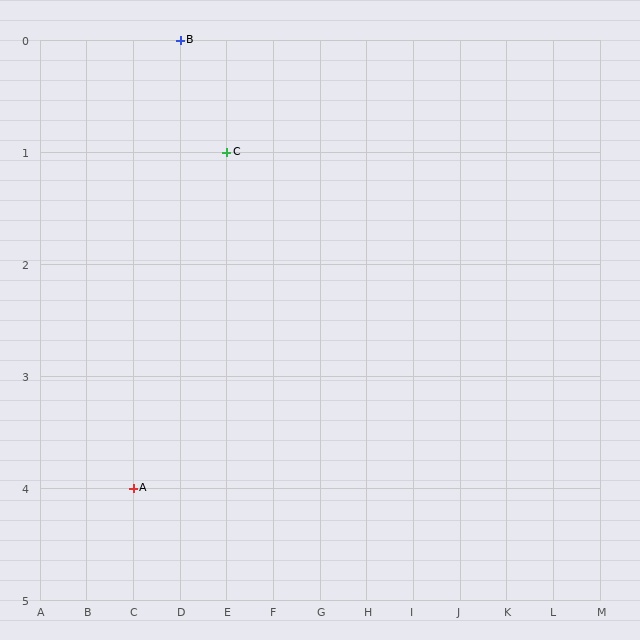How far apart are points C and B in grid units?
Points C and B are 1 column and 1 row apart (about 1.4 grid units diagonally).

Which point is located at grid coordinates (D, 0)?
Point B is at (D, 0).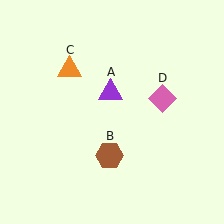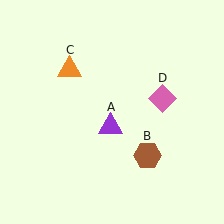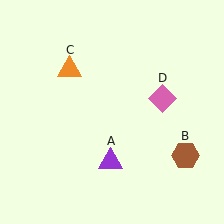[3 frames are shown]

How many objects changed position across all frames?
2 objects changed position: purple triangle (object A), brown hexagon (object B).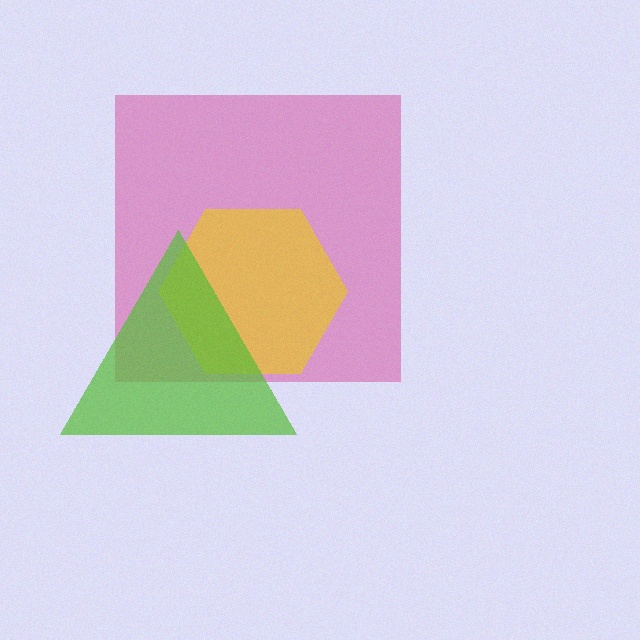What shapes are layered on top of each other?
The layered shapes are: a magenta square, a yellow hexagon, a lime triangle.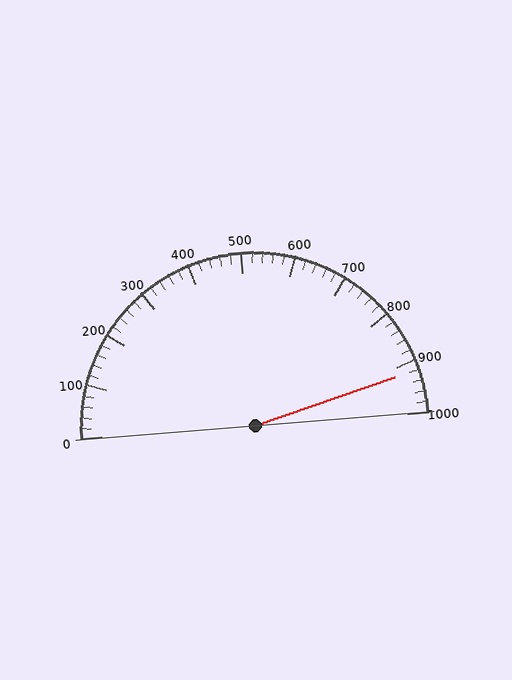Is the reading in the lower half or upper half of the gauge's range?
The reading is in the upper half of the range (0 to 1000).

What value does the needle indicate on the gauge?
The needle indicates approximately 920.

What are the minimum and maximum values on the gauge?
The gauge ranges from 0 to 1000.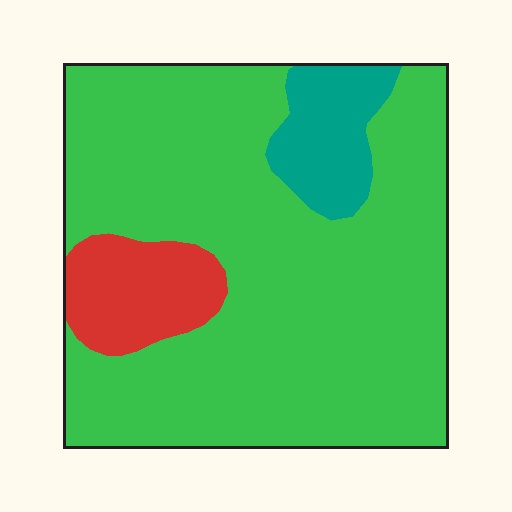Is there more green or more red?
Green.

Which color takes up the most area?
Green, at roughly 80%.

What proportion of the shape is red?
Red covers 10% of the shape.